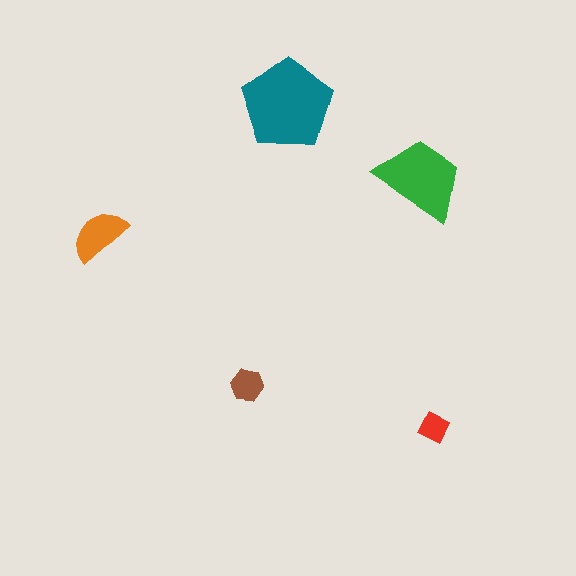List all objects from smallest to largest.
The red diamond, the brown hexagon, the orange semicircle, the green trapezoid, the teal pentagon.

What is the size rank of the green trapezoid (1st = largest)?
2nd.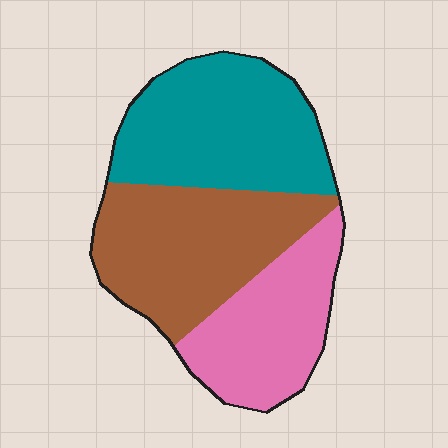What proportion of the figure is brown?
Brown takes up between a third and a half of the figure.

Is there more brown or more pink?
Brown.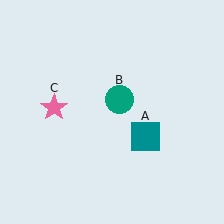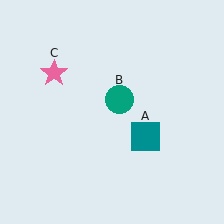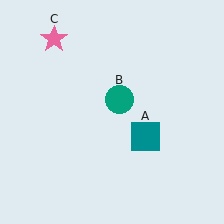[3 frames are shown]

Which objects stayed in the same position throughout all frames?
Teal square (object A) and teal circle (object B) remained stationary.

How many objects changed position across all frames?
1 object changed position: pink star (object C).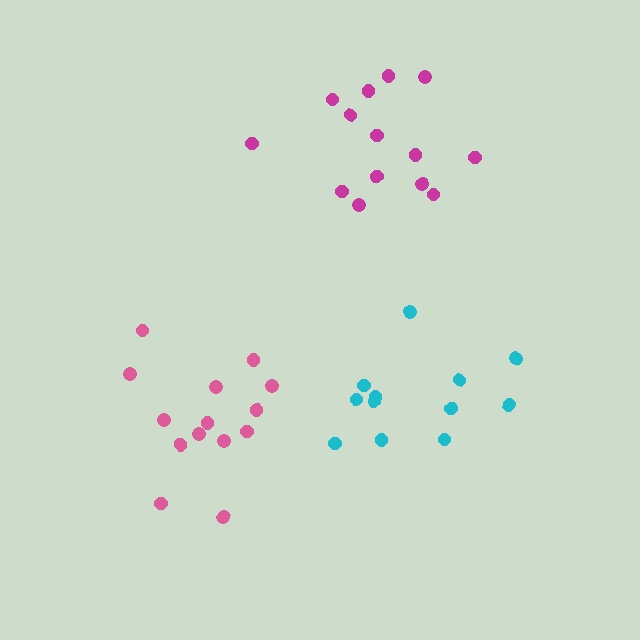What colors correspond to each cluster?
The clusters are colored: magenta, cyan, pink.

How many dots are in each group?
Group 1: 14 dots, Group 2: 12 dots, Group 3: 14 dots (40 total).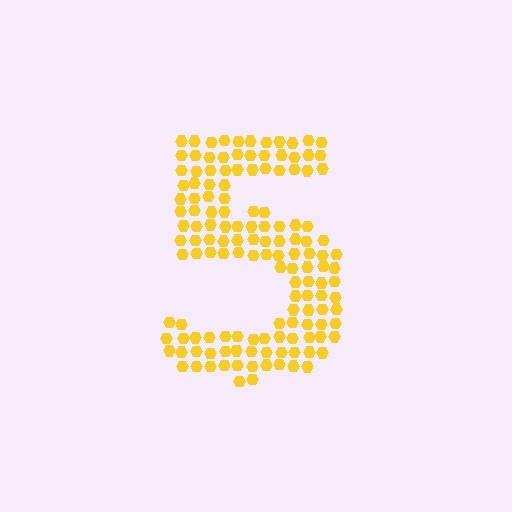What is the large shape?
The large shape is the digit 5.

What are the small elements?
The small elements are hexagons.